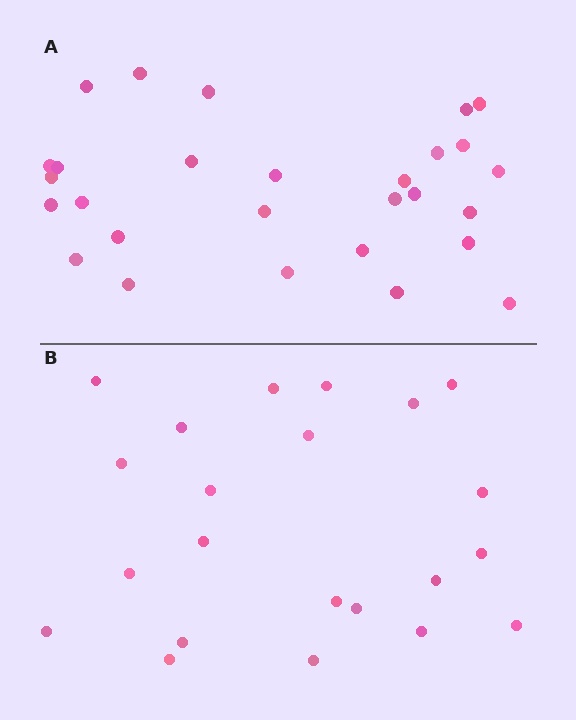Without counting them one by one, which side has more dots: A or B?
Region A (the top region) has more dots.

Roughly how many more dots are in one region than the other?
Region A has about 6 more dots than region B.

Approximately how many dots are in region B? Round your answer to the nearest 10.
About 20 dots. (The exact count is 22, which rounds to 20.)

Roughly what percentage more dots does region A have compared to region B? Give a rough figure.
About 25% more.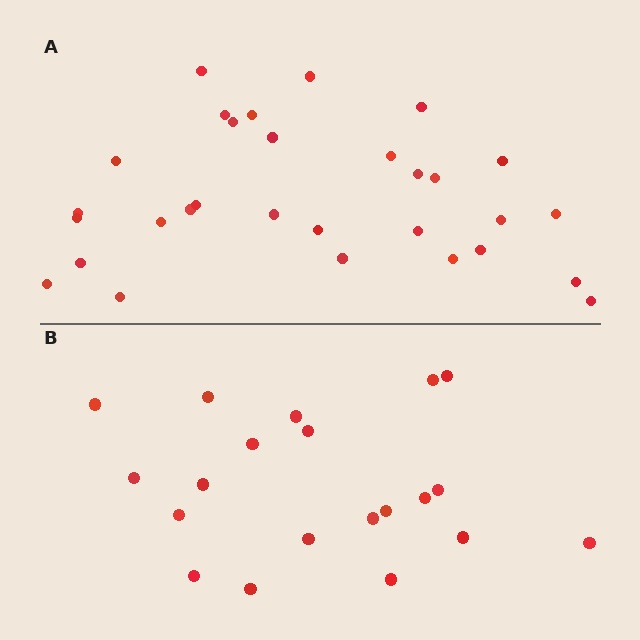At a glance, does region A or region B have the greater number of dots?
Region A (the top region) has more dots.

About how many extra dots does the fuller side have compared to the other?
Region A has roughly 10 or so more dots than region B.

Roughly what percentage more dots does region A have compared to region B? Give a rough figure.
About 50% more.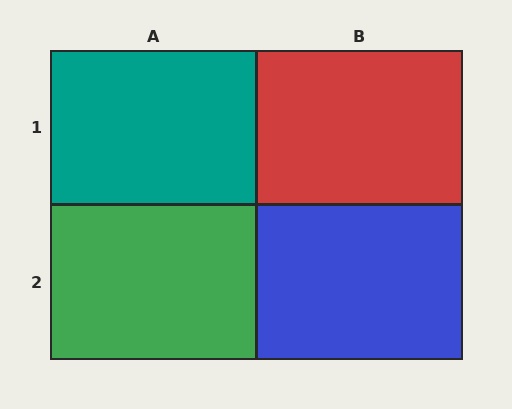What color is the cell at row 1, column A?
Teal.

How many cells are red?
1 cell is red.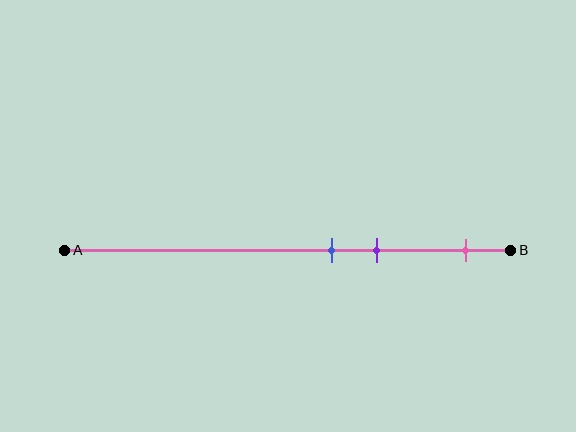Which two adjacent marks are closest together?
The blue and purple marks are the closest adjacent pair.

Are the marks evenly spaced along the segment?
No, the marks are not evenly spaced.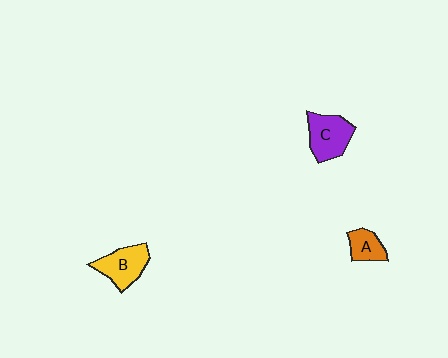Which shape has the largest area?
Shape C (purple).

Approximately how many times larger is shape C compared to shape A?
Approximately 1.7 times.